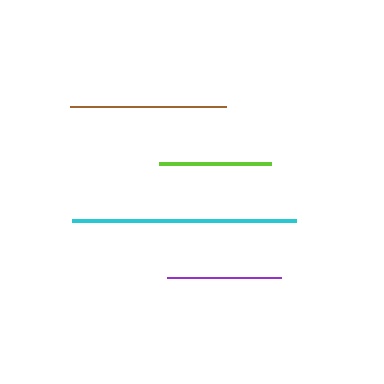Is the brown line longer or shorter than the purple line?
The brown line is longer than the purple line.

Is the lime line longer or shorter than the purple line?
The purple line is longer than the lime line.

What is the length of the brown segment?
The brown segment is approximately 156 pixels long.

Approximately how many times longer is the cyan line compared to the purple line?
The cyan line is approximately 2.0 times the length of the purple line.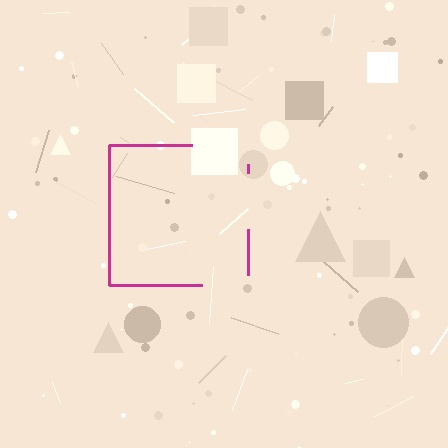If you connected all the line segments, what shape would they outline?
They would outline a square.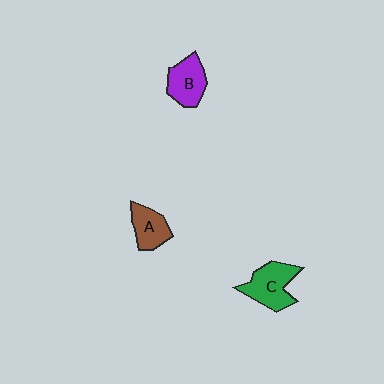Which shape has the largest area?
Shape C (green).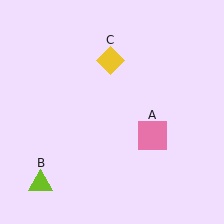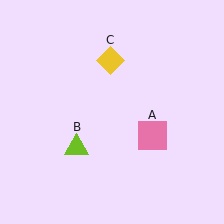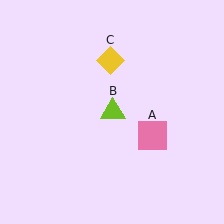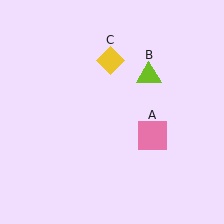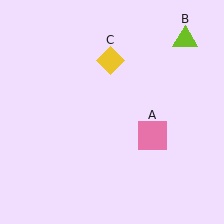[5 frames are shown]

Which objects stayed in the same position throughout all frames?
Pink square (object A) and yellow diamond (object C) remained stationary.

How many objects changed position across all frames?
1 object changed position: lime triangle (object B).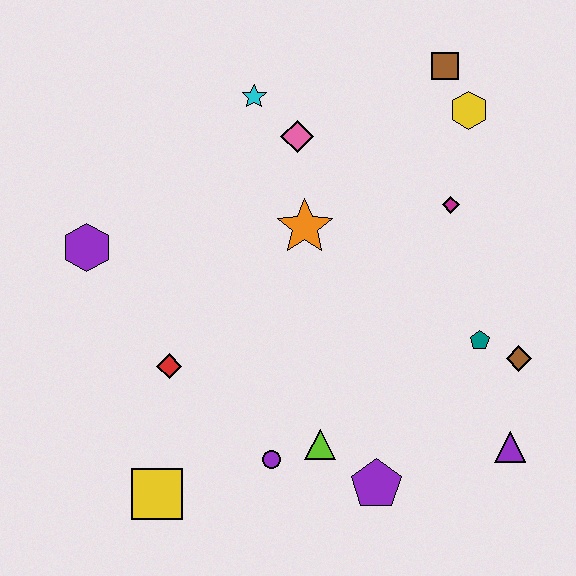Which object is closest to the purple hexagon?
The red diamond is closest to the purple hexagon.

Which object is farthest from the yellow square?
The brown square is farthest from the yellow square.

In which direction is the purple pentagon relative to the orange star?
The purple pentagon is below the orange star.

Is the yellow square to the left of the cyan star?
Yes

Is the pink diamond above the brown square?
No